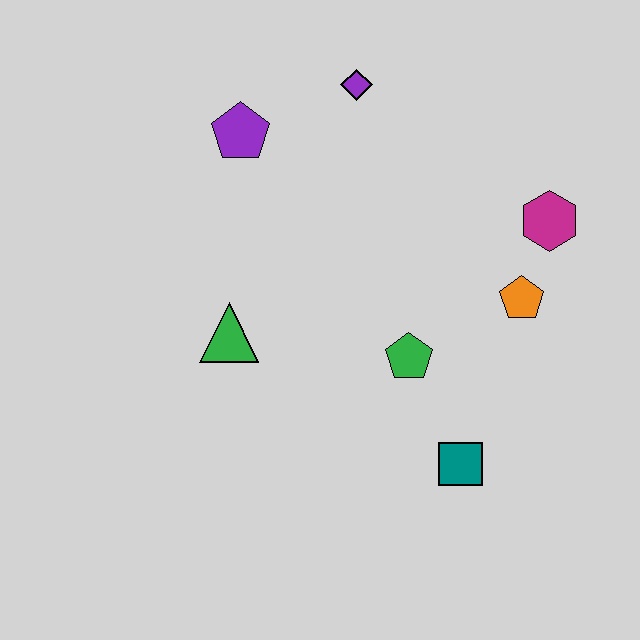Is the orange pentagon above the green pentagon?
Yes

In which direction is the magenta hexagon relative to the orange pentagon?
The magenta hexagon is above the orange pentagon.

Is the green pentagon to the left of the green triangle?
No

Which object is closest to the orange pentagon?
The magenta hexagon is closest to the orange pentagon.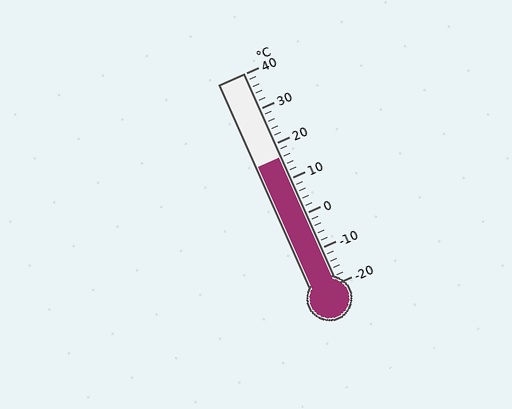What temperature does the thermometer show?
The thermometer shows approximately 16°C.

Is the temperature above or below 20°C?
The temperature is below 20°C.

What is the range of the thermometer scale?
The thermometer scale ranges from -20°C to 40°C.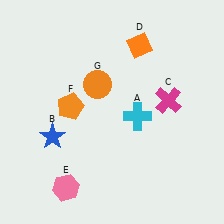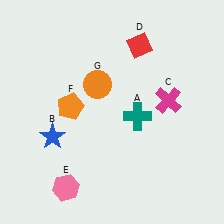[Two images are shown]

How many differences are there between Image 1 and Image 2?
There are 2 differences between the two images.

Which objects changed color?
A changed from cyan to teal. D changed from orange to red.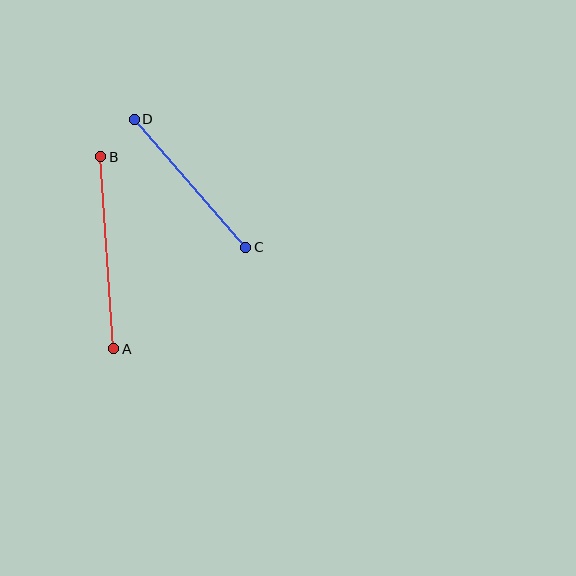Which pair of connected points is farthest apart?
Points A and B are farthest apart.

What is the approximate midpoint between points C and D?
The midpoint is at approximately (190, 183) pixels.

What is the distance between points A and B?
The distance is approximately 193 pixels.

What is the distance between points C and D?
The distance is approximately 170 pixels.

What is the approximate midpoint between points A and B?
The midpoint is at approximately (107, 253) pixels.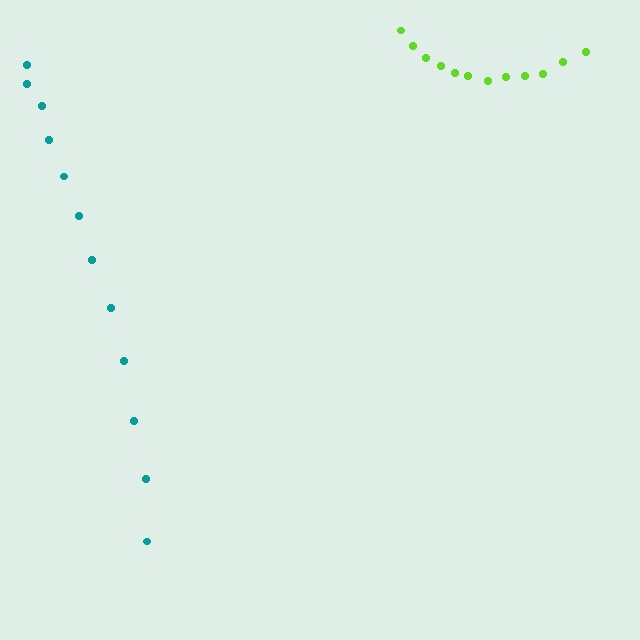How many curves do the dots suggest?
There are 2 distinct paths.